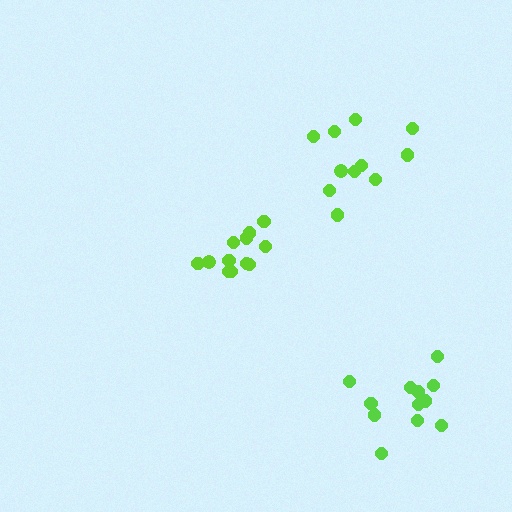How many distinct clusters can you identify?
There are 3 distinct clusters.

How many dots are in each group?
Group 1: 11 dots, Group 2: 12 dots, Group 3: 12 dots (35 total).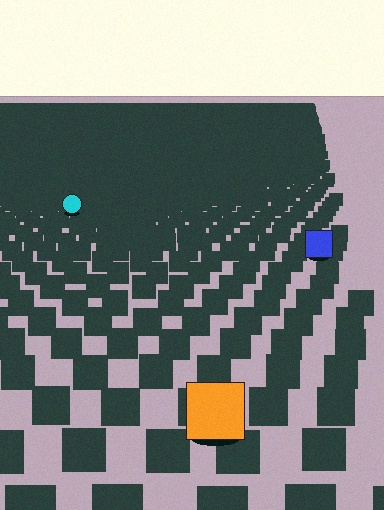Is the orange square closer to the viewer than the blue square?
Yes. The orange square is closer — you can tell from the texture gradient: the ground texture is coarser near it.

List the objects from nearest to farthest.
From nearest to farthest: the orange square, the blue square, the cyan circle.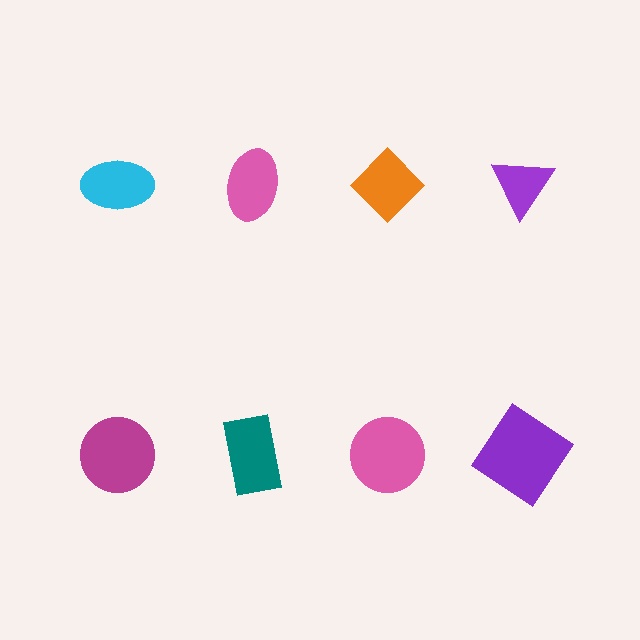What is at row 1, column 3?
An orange diamond.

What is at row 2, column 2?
A teal rectangle.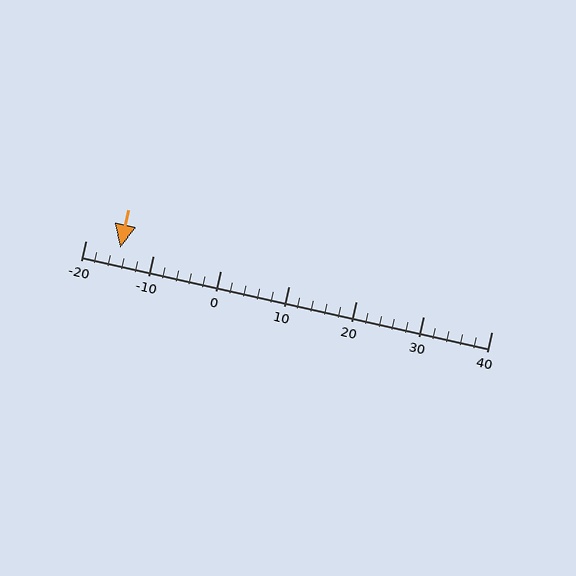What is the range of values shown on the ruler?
The ruler shows values from -20 to 40.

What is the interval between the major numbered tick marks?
The major tick marks are spaced 10 units apart.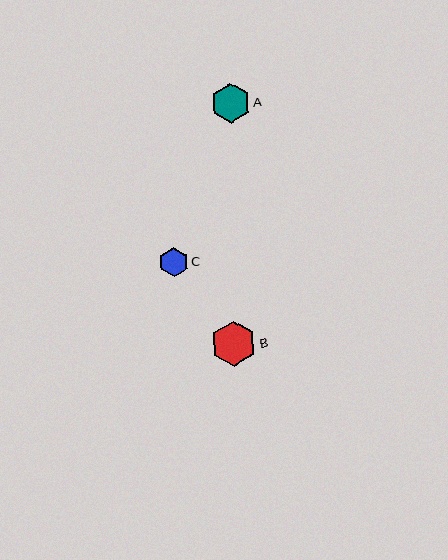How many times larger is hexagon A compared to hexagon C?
Hexagon A is approximately 1.4 times the size of hexagon C.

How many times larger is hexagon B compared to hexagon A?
Hexagon B is approximately 1.1 times the size of hexagon A.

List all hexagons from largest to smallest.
From largest to smallest: B, A, C.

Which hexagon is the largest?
Hexagon B is the largest with a size of approximately 45 pixels.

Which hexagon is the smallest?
Hexagon C is the smallest with a size of approximately 29 pixels.